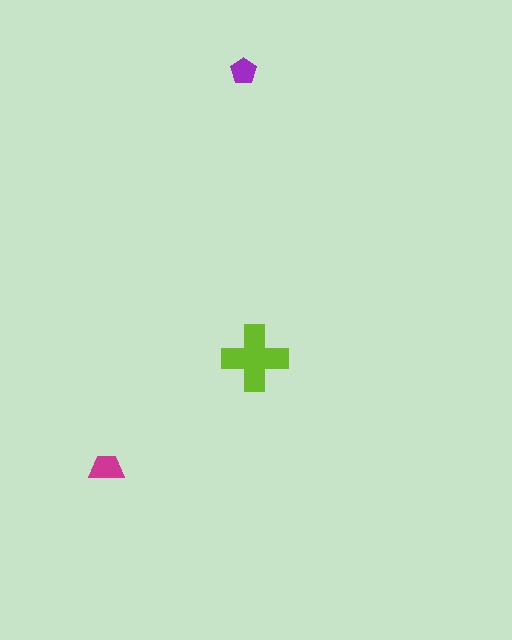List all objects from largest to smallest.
The lime cross, the magenta trapezoid, the purple pentagon.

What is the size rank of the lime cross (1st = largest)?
1st.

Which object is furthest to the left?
The magenta trapezoid is leftmost.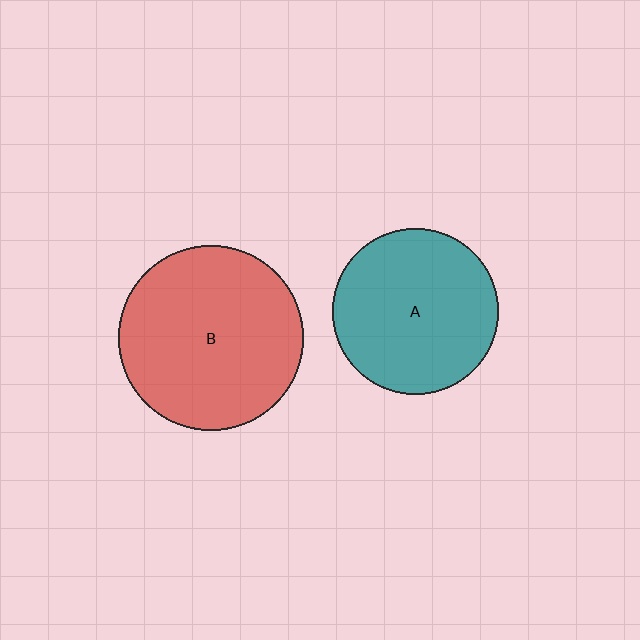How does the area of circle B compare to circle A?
Approximately 1.2 times.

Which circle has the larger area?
Circle B (red).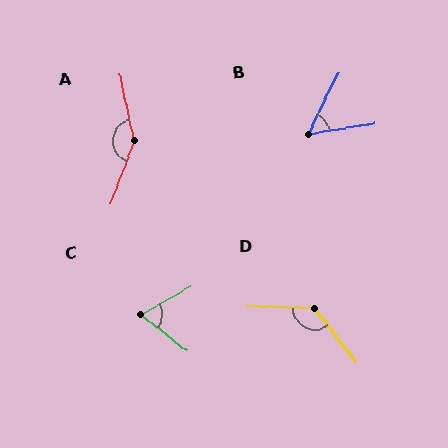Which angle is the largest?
A, at approximately 148 degrees.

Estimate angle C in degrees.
Approximately 67 degrees.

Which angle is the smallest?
B, at approximately 55 degrees.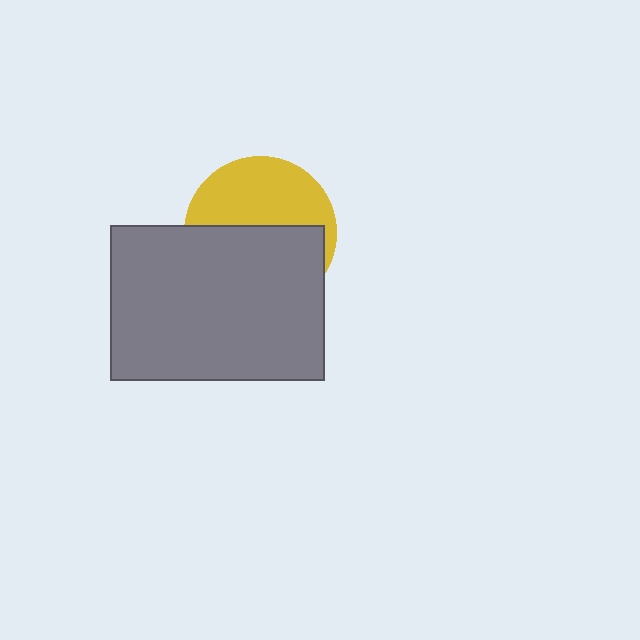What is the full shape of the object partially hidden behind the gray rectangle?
The partially hidden object is a yellow circle.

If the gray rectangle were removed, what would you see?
You would see the complete yellow circle.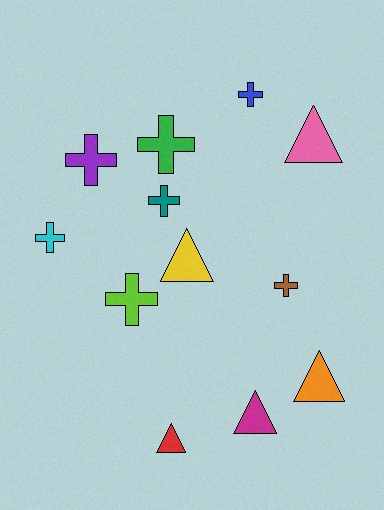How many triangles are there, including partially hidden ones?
There are 5 triangles.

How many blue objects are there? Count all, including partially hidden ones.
There is 1 blue object.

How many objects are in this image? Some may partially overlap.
There are 12 objects.